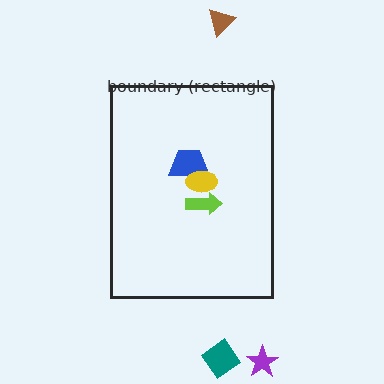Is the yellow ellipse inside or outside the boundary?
Inside.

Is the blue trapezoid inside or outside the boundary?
Inside.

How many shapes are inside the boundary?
3 inside, 3 outside.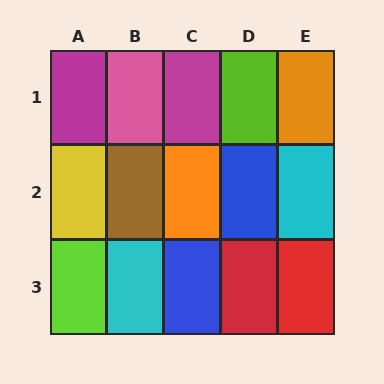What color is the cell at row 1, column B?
Pink.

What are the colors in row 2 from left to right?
Yellow, brown, orange, blue, cyan.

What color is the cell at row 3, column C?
Blue.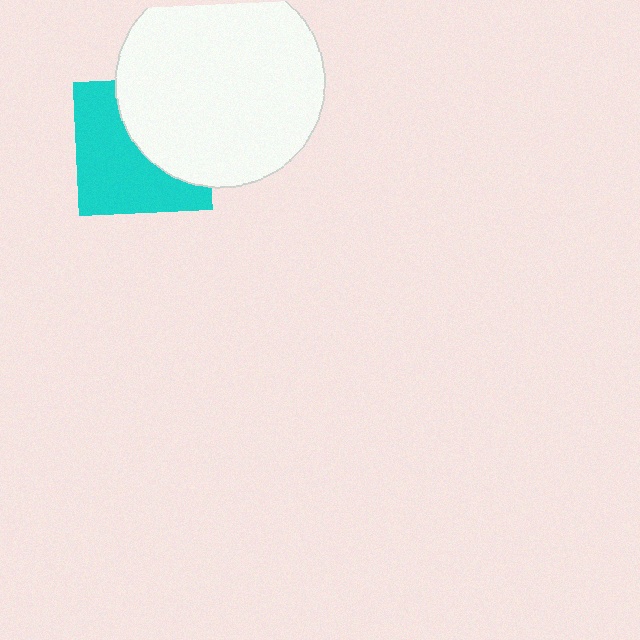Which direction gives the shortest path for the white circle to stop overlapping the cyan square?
Moving right gives the shortest separation.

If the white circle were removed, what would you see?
You would see the complete cyan square.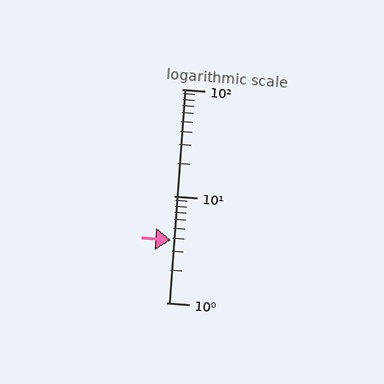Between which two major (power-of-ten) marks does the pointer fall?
The pointer is between 1 and 10.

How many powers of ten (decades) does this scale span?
The scale spans 2 decades, from 1 to 100.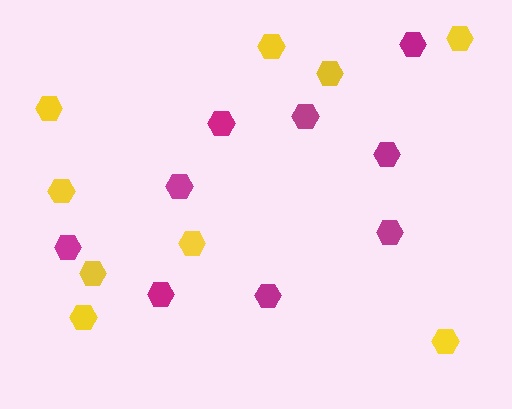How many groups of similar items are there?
There are 2 groups: one group of yellow hexagons (9) and one group of magenta hexagons (9).